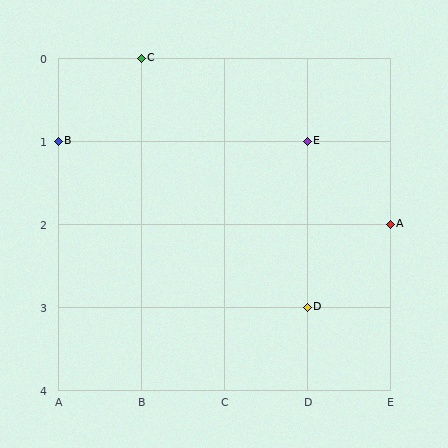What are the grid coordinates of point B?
Point B is at grid coordinates (A, 1).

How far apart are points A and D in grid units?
Points A and D are 1 column and 1 row apart (about 1.4 grid units diagonally).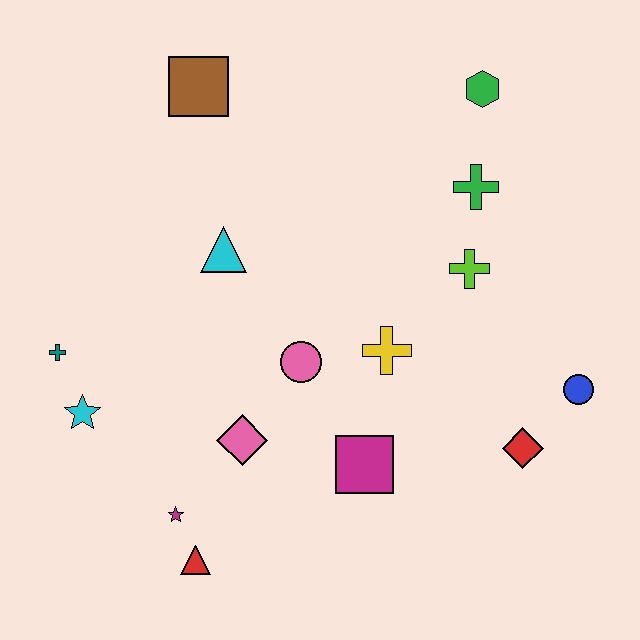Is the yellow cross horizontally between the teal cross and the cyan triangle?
No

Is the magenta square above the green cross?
No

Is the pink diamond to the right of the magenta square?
No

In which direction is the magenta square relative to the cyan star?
The magenta square is to the right of the cyan star.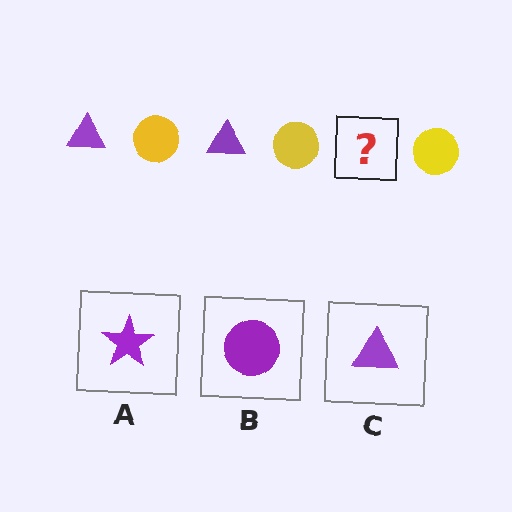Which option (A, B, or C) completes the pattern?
C.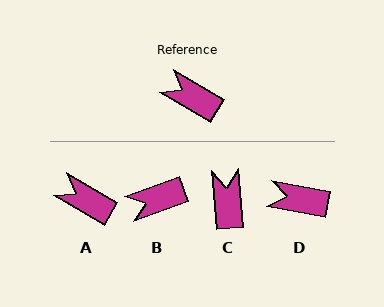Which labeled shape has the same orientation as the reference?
A.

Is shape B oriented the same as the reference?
No, it is off by about 50 degrees.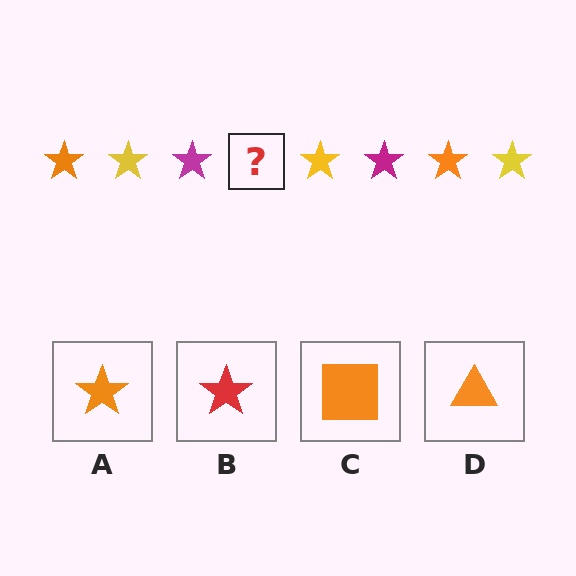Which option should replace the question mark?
Option A.